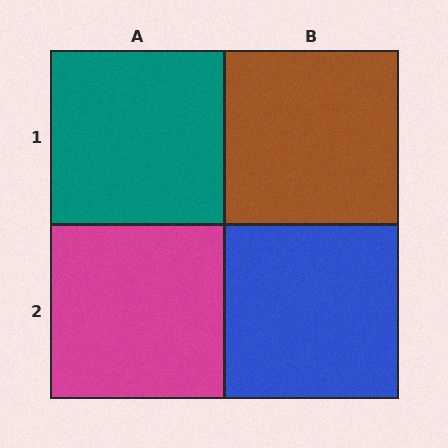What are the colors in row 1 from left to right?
Teal, brown.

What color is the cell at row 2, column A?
Magenta.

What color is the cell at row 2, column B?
Blue.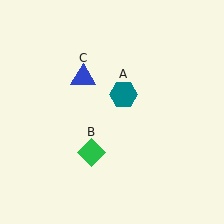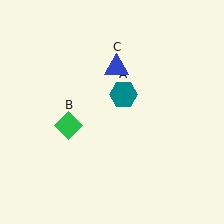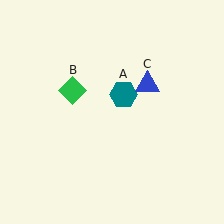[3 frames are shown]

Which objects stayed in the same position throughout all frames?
Teal hexagon (object A) remained stationary.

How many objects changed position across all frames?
2 objects changed position: green diamond (object B), blue triangle (object C).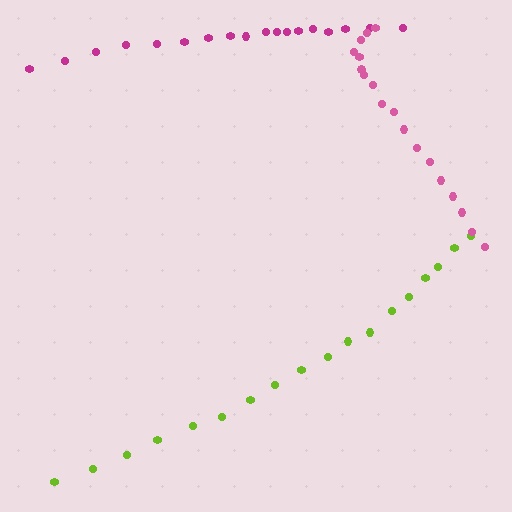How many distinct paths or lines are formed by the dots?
There are 3 distinct paths.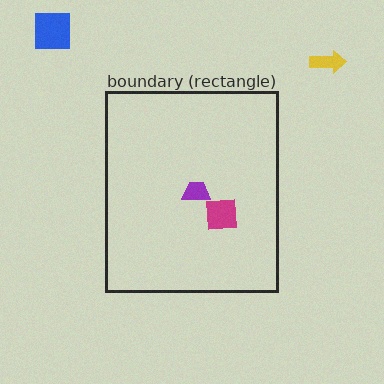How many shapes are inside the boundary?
2 inside, 2 outside.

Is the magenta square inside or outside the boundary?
Inside.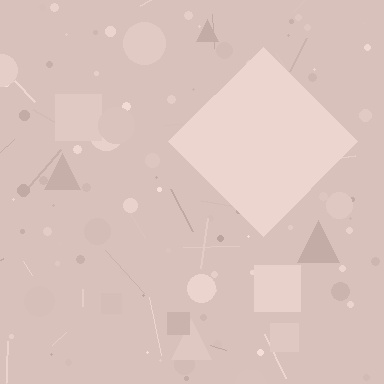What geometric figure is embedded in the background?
A diamond is embedded in the background.